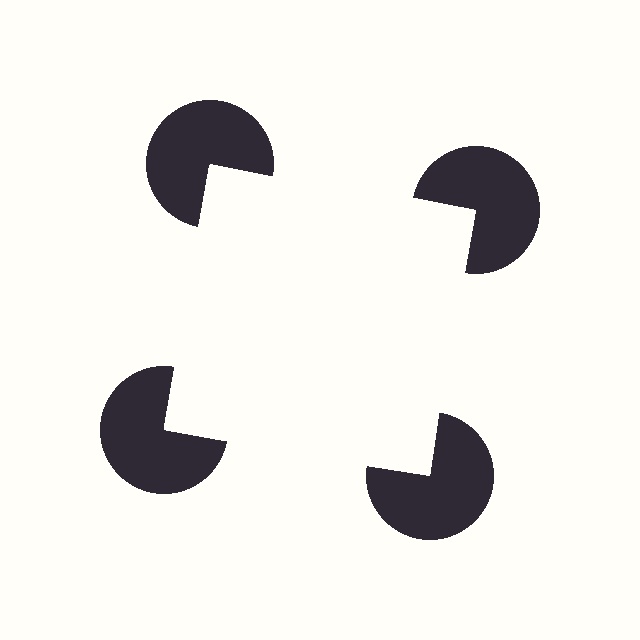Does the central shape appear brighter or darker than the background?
It typically appears slightly brighter than the background, even though no actual brightness change is drawn.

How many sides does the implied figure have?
4 sides.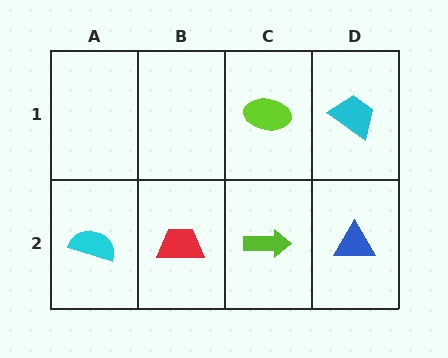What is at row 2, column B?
A red trapezoid.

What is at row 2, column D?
A blue triangle.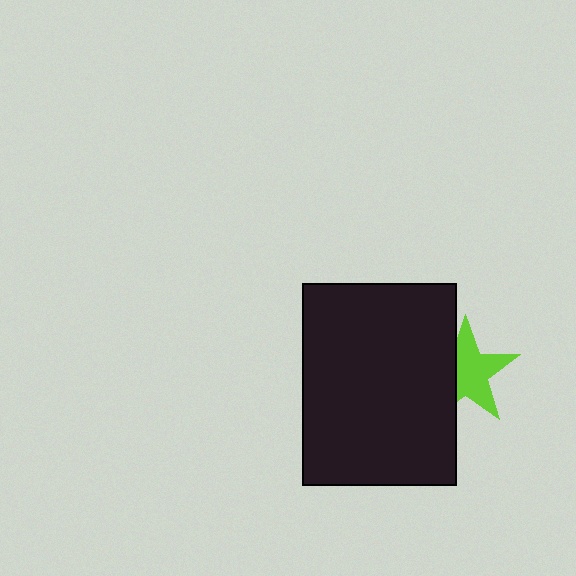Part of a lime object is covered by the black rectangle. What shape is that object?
It is a star.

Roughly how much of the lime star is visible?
Most of it is visible (roughly 66%).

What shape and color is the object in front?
The object in front is a black rectangle.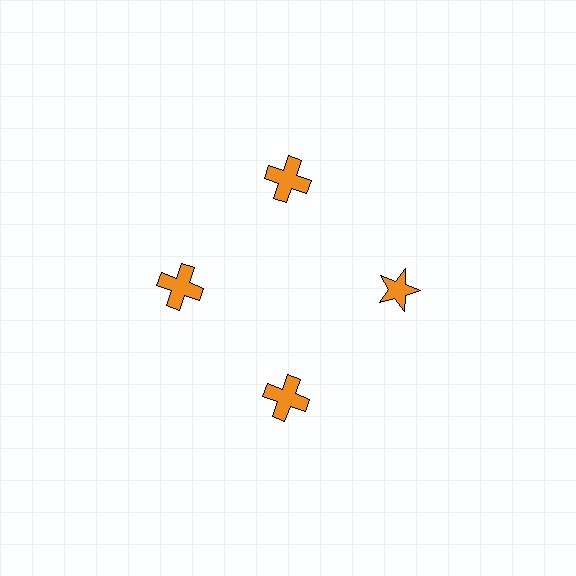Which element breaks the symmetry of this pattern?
The orange star at roughly the 3 o'clock position breaks the symmetry. All other shapes are orange crosses.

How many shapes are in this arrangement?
There are 4 shapes arranged in a ring pattern.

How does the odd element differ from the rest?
It has a different shape: star instead of cross.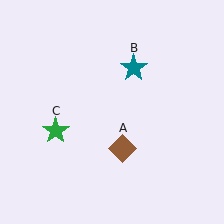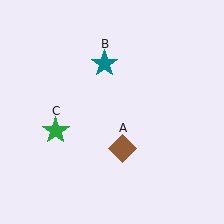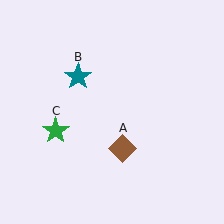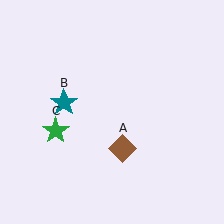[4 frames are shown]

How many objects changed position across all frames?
1 object changed position: teal star (object B).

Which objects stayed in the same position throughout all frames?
Brown diamond (object A) and green star (object C) remained stationary.